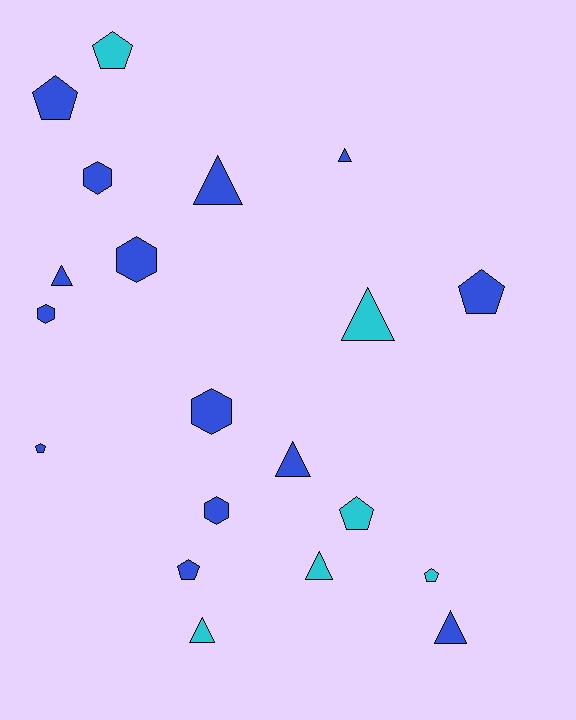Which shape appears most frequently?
Triangle, with 8 objects.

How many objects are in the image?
There are 20 objects.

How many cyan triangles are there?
There are 3 cyan triangles.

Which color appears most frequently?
Blue, with 14 objects.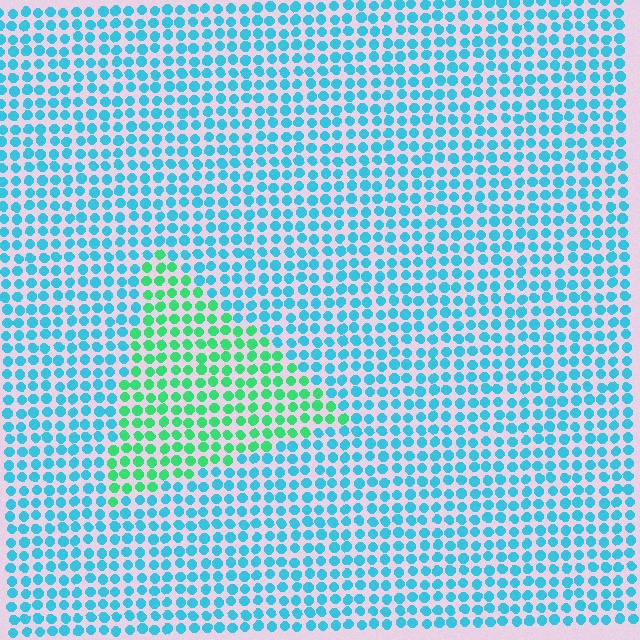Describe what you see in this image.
The image is filled with small cyan elements in a uniform arrangement. A triangle-shaped region is visible where the elements are tinted to a slightly different hue, forming a subtle color boundary.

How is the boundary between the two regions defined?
The boundary is defined purely by a slight shift in hue (about 48 degrees). Spacing, size, and orientation are identical on both sides.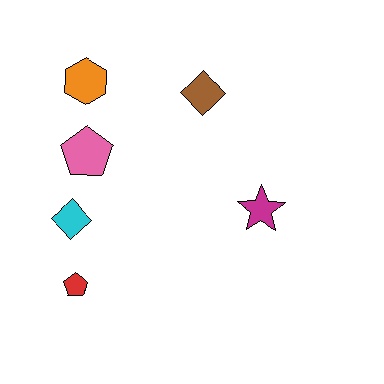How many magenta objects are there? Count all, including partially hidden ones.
There is 1 magenta object.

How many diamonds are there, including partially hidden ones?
There are 2 diamonds.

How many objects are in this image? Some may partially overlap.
There are 6 objects.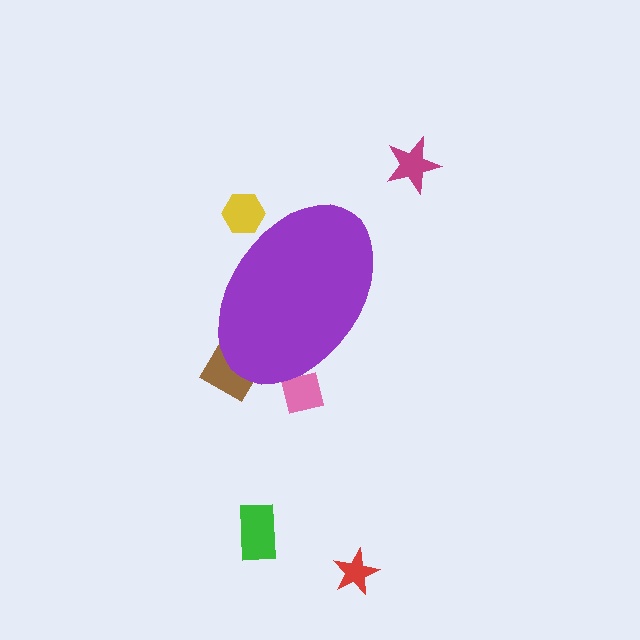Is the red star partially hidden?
No, the red star is fully visible.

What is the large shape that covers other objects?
A purple ellipse.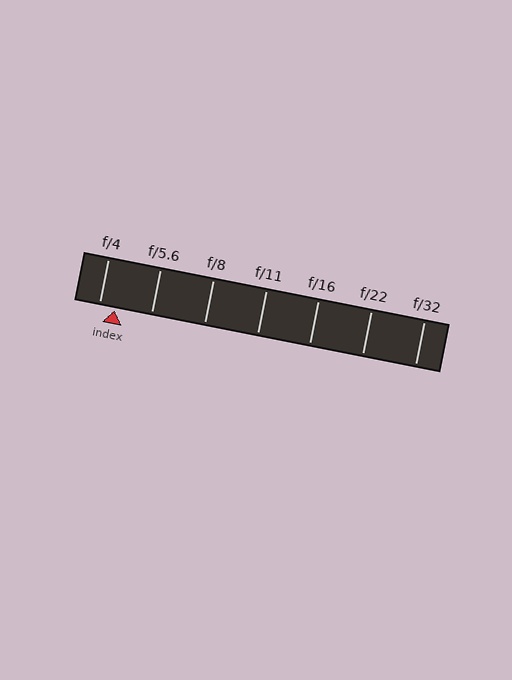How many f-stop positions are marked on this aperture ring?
There are 7 f-stop positions marked.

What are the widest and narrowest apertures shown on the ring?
The widest aperture shown is f/4 and the narrowest is f/32.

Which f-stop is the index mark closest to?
The index mark is closest to f/4.